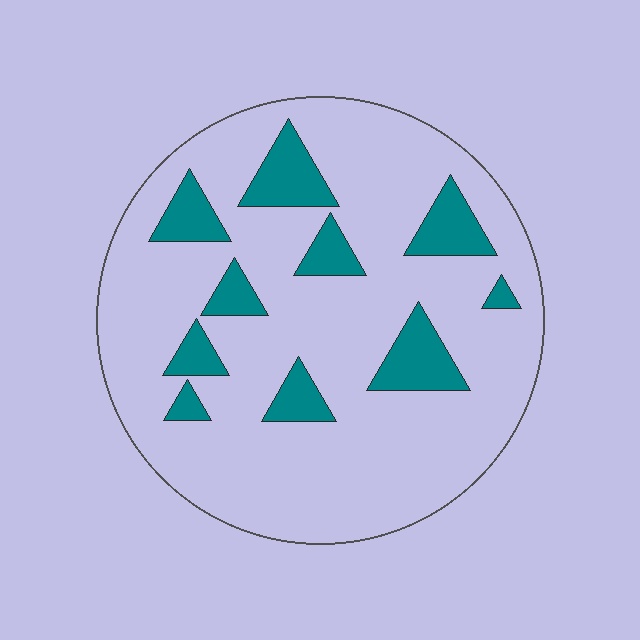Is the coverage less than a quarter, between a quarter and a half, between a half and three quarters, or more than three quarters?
Less than a quarter.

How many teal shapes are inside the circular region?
10.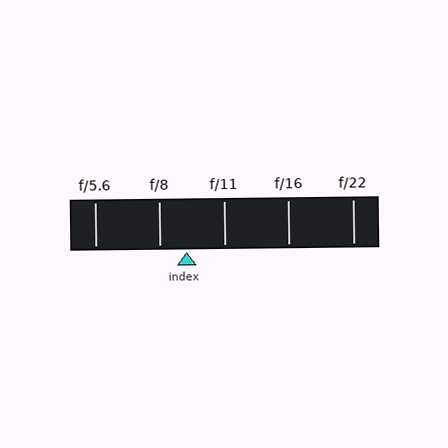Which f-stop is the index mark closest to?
The index mark is closest to f/8.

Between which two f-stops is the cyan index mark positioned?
The index mark is between f/8 and f/11.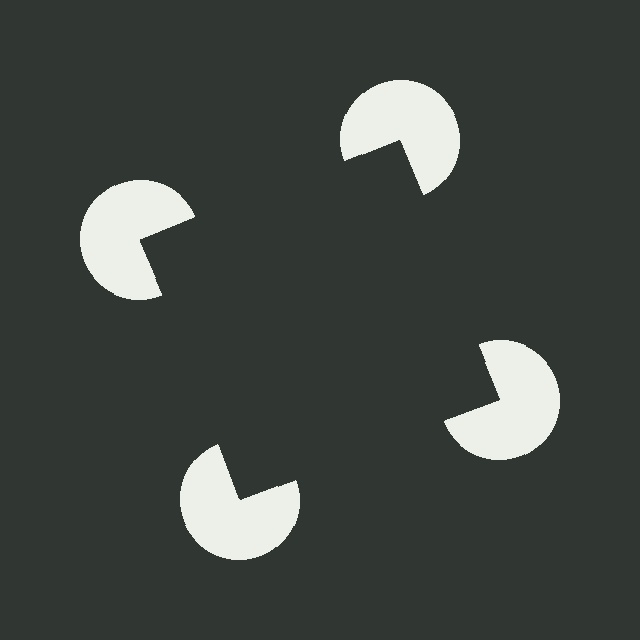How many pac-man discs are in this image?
There are 4 — one at each vertex of the illusory square.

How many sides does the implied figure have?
4 sides.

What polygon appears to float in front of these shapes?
An illusory square — its edges are inferred from the aligned wedge cuts in the pac-man discs, not physically drawn.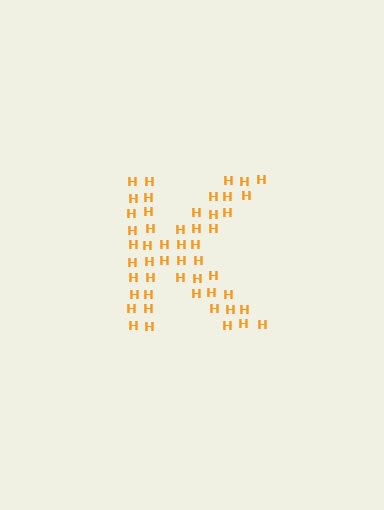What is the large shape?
The large shape is the letter K.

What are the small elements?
The small elements are letter H's.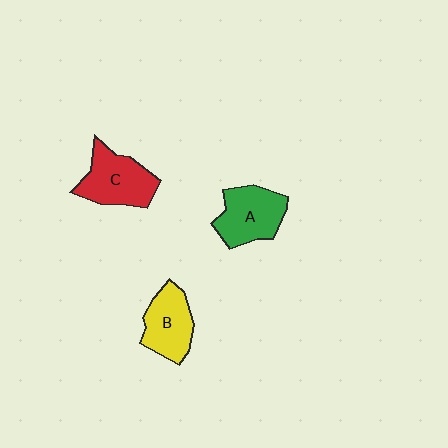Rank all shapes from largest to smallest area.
From largest to smallest: C (red), A (green), B (yellow).